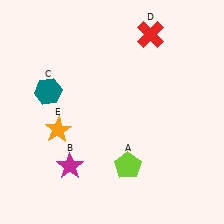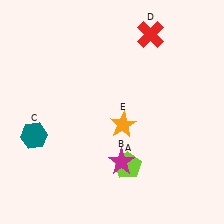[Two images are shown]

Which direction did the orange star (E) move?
The orange star (E) moved right.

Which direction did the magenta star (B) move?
The magenta star (B) moved right.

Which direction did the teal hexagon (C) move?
The teal hexagon (C) moved down.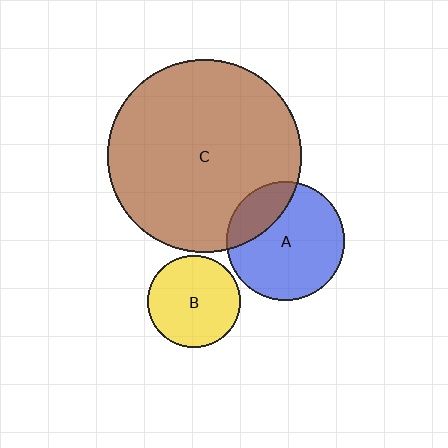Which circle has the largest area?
Circle C (brown).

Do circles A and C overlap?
Yes.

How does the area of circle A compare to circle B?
Approximately 1.6 times.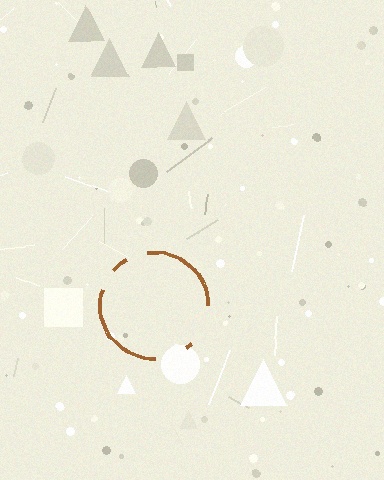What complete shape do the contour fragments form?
The contour fragments form a circle.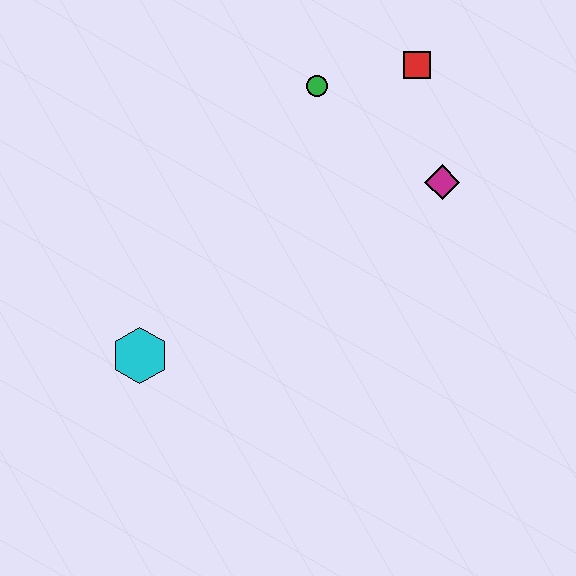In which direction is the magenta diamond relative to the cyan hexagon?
The magenta diamond is to the right of the cyan hexagon.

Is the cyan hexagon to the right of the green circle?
No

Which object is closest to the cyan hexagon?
The green circle is closest to the cyan hexagon.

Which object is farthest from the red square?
The cyan hexagon is farthest from the red square.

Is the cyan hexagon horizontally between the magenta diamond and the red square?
No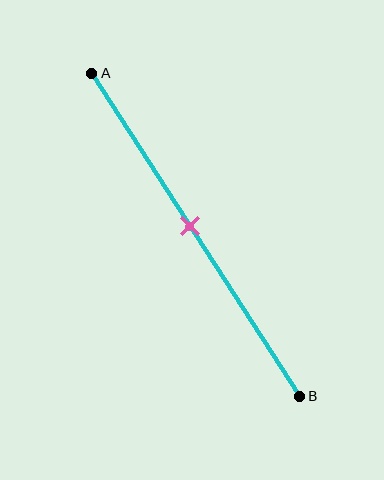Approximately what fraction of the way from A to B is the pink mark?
The pink mark is approximately 45% of the way from A to B.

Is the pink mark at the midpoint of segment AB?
Yes, the mark is approximately at the midpoint.